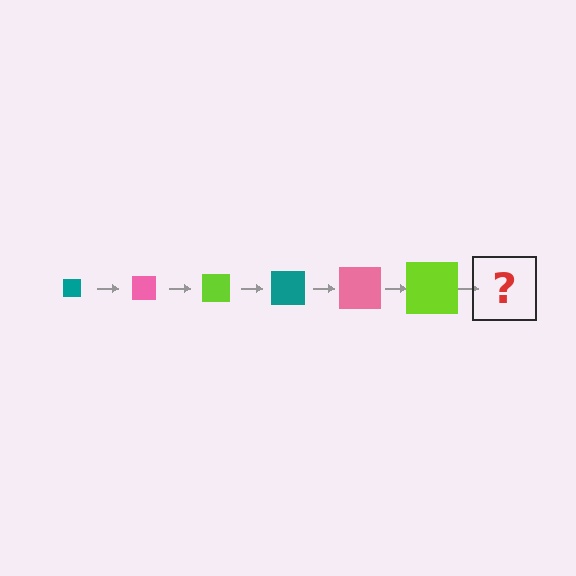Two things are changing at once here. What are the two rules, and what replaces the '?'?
The two rules are that the square grows larger each step and the color cycles through teal, pink, and lime. The '?' should be a teal square, larger than the previous one.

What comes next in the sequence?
The next element should be a teal square, larger than the previous one.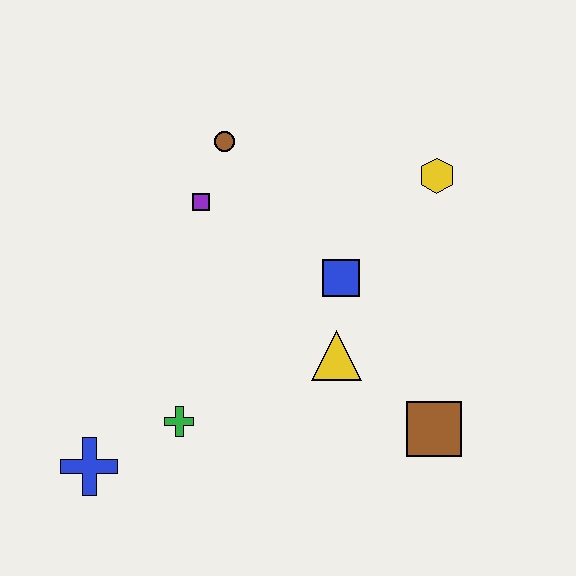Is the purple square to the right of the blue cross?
Yes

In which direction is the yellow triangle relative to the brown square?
The yellow triangle is to the left of the brown square.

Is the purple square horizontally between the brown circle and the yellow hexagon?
No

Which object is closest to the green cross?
The blue cross is closest to the green cross.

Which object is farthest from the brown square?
The brown circle is farthest from the brown square.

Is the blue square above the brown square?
Yes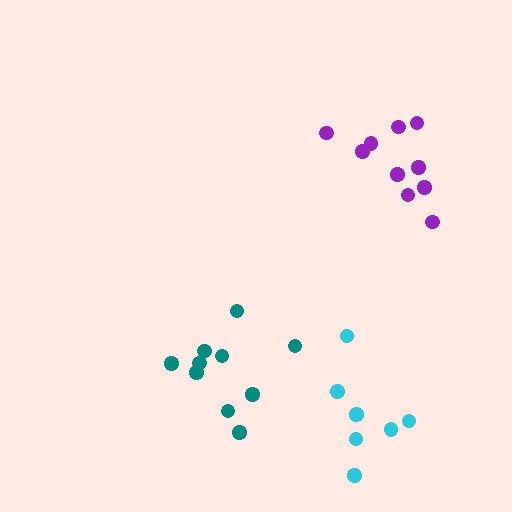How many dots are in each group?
Group 1: 10 dots, Group 2: 7 dots, Group 3: 10 dots (27 total).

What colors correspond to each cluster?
The clusters are colored: teal, cyan, purple.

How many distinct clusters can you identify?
There are 3 distinct clusters.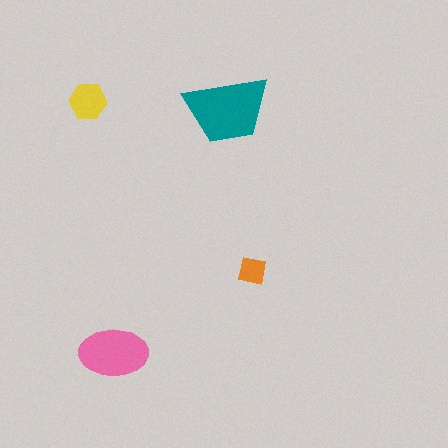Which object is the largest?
The teal trapezoid.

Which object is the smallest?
The orange square.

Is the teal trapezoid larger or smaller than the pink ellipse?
Larger.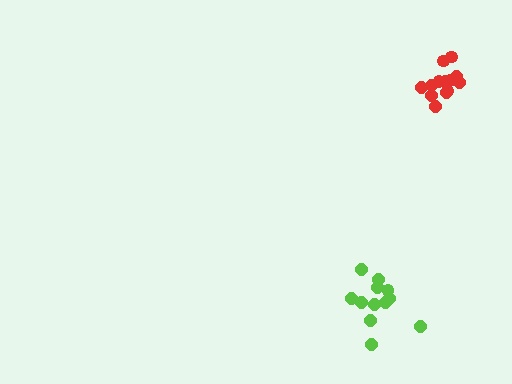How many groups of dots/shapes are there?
There are 2 groups.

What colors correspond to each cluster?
The clusters are colored: lime, red.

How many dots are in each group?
Group 1: 12 dots, Group 2: 14 dots (26 total).